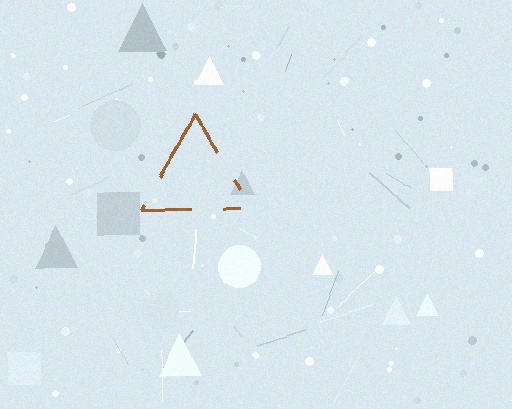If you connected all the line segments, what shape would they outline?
They would outline a triangle.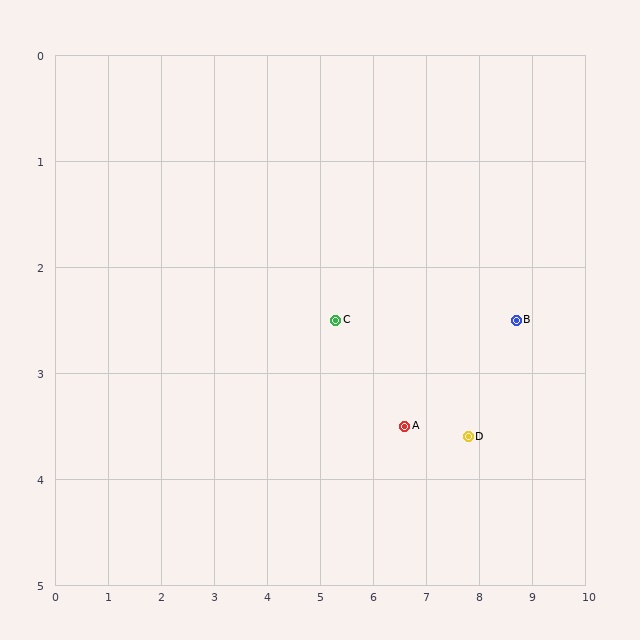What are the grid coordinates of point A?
Point A is at approximately (6.6, 3.5).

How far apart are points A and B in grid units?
Points A and B are about 2.3 grid units apart.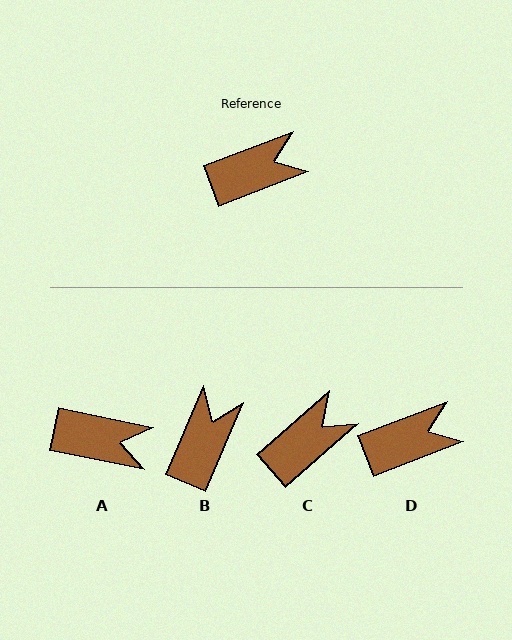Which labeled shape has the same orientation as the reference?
D.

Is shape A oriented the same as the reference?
No, it is off by about 32 degrees.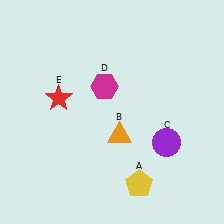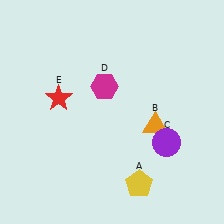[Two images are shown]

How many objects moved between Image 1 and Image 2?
1 object moved between the two images.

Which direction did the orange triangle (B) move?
The orange triangle (B) moved right.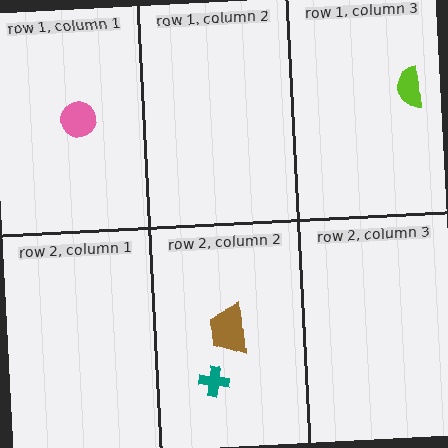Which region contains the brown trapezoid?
The row 2, column 2 region.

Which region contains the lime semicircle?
The row 1, column 3 region.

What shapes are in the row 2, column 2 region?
The teal cross, the brown trapezoid.